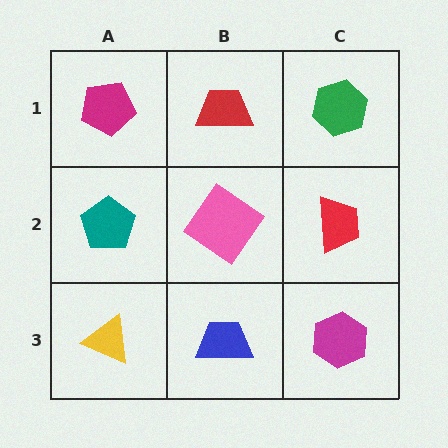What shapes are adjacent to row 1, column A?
A teal pentagon (row 2, column A), a red trapezoid (row 1, column B).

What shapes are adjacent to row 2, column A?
A magenta pentagon (row 1, column A), a yellow triangle (row 3, column A), a pink diamond (row 2, column B).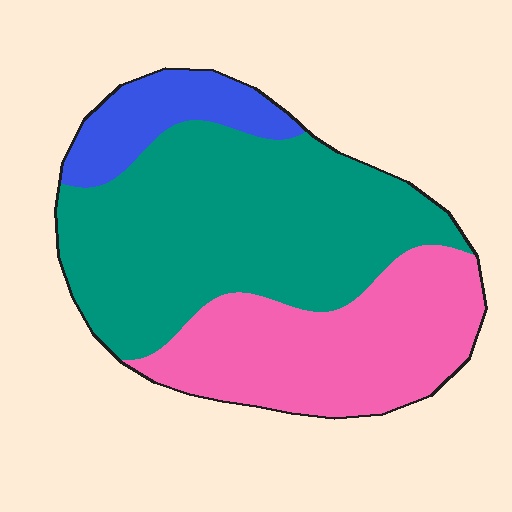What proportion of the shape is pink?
Pink takes up about one third (1/3) of the shape.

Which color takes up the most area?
Teal, at roughly 55%.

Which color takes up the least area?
Blue, at roughly 10%.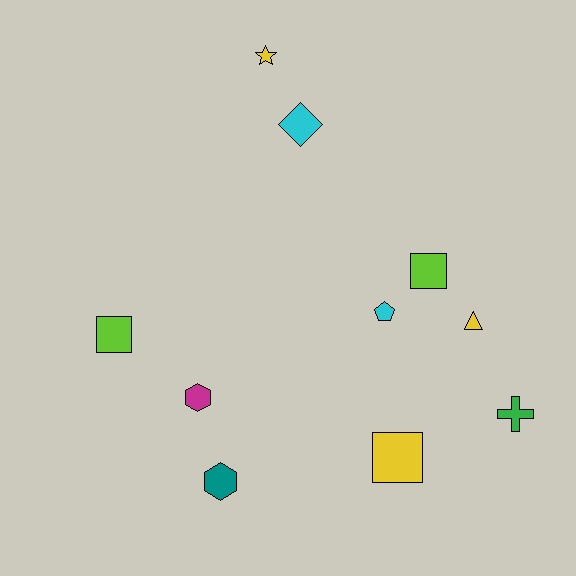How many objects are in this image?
There are 10 objects.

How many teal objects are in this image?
There is 1 teal object.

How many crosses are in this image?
There is 1 cross.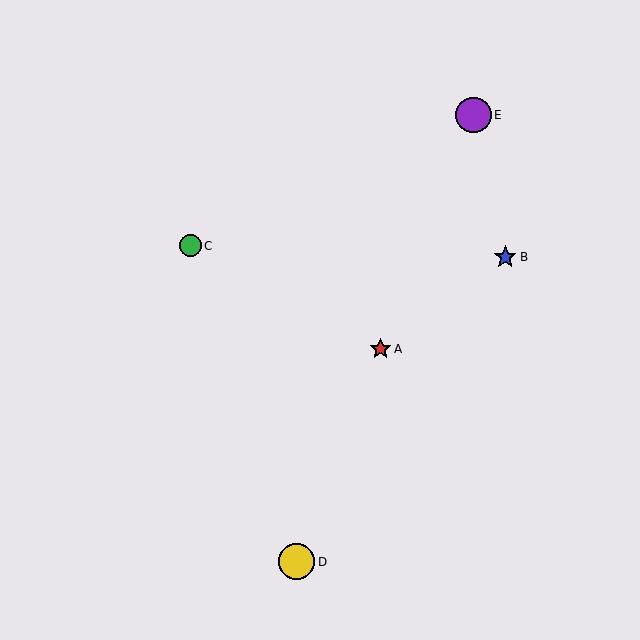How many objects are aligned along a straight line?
3 objects (A, D, E) are aligned along a straight line.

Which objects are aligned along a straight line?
Objects A, D, E are aligned along a straight line.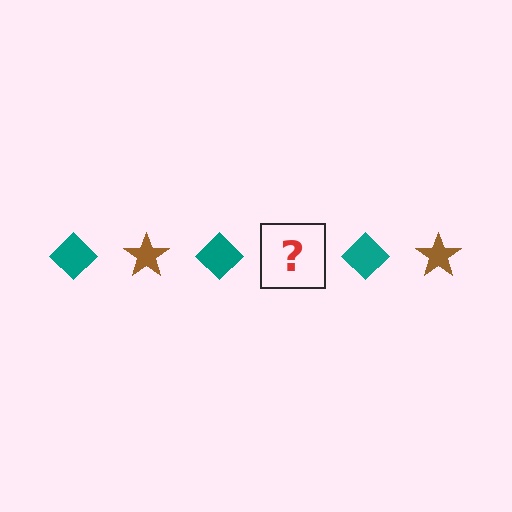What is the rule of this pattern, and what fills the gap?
The rule is that the pattern alternates between teal diamond and brown star. The gap should be filled with a brown star.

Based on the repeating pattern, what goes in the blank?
The blank should be a brown star.